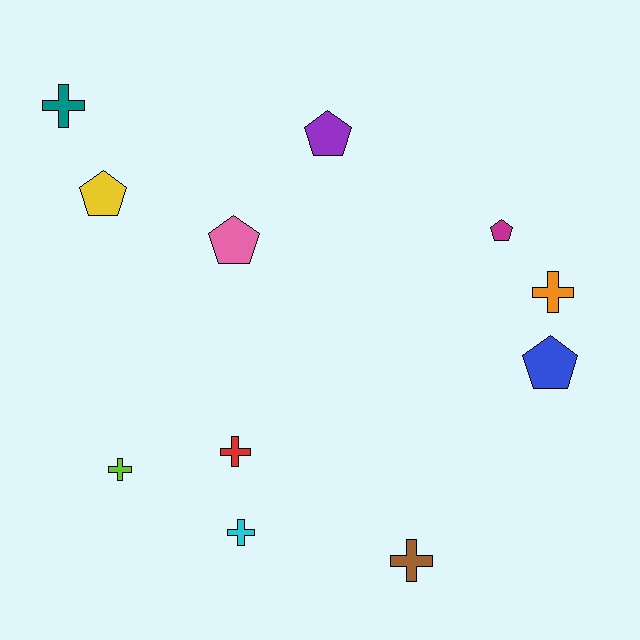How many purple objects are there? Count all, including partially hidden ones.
There is 1 purple object.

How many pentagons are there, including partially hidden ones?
There are 5 pentagons.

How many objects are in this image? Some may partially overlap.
There are 11 objects.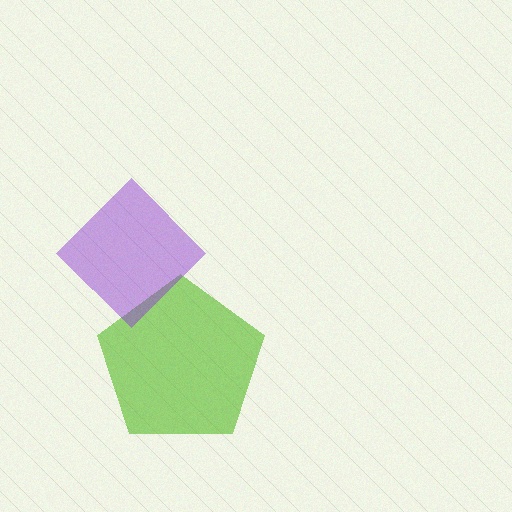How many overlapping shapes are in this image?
There are 2 overlapping shapes in the image.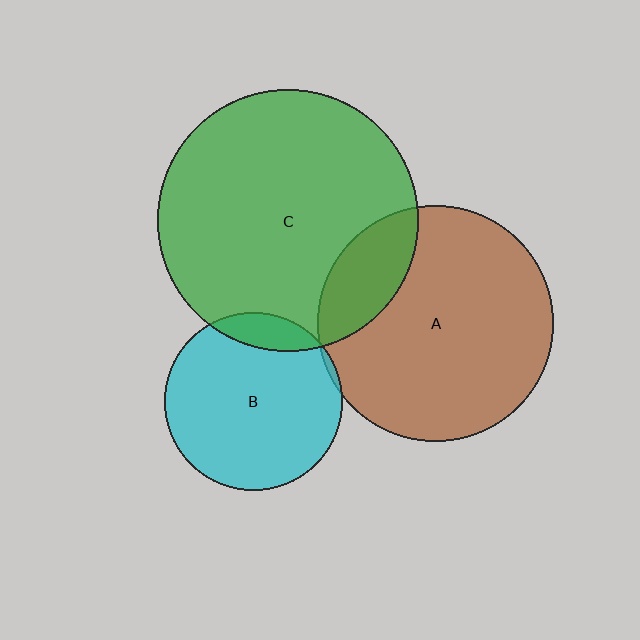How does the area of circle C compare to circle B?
Approximately 2.2 times.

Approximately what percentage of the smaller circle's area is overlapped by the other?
Approximately 10%.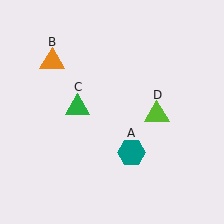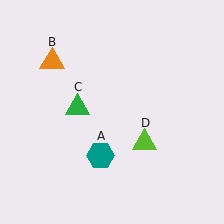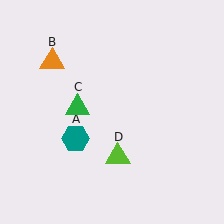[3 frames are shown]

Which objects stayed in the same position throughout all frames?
Orange triangle (object B) and green triangle (object C) remained stationary.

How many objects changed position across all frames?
2 objects changed position: teal hexagon (object A), lime triangle (object D).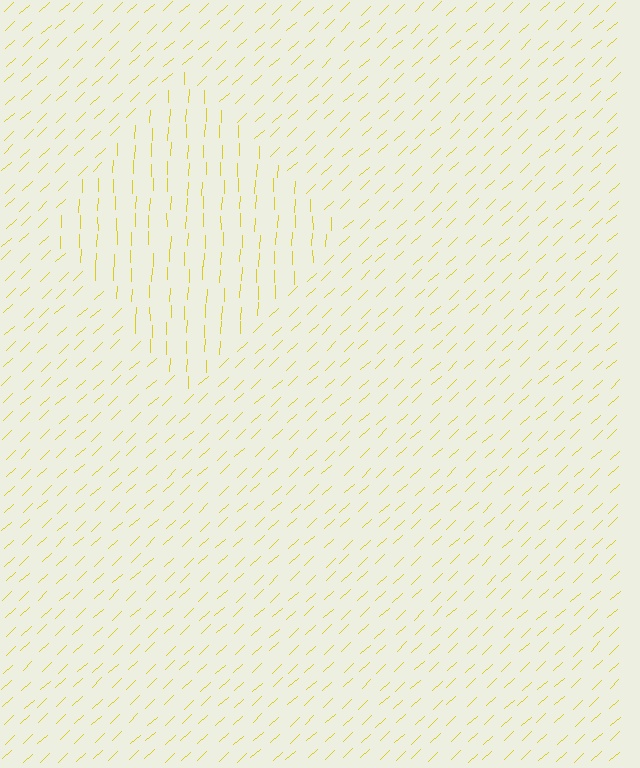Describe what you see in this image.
The image is filled with small yellow line segments. A diamond region in the image has lines oriented differently from the surrounding lines, creating a visible texture boundary.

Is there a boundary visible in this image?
Yes, there is a texture boundary formed by a change in line orientation.